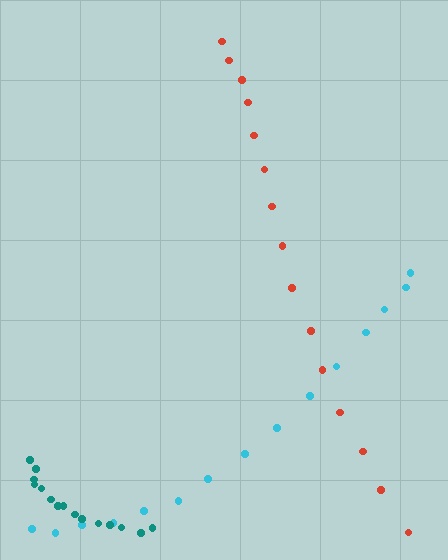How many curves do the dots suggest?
There are 3 distinct paths.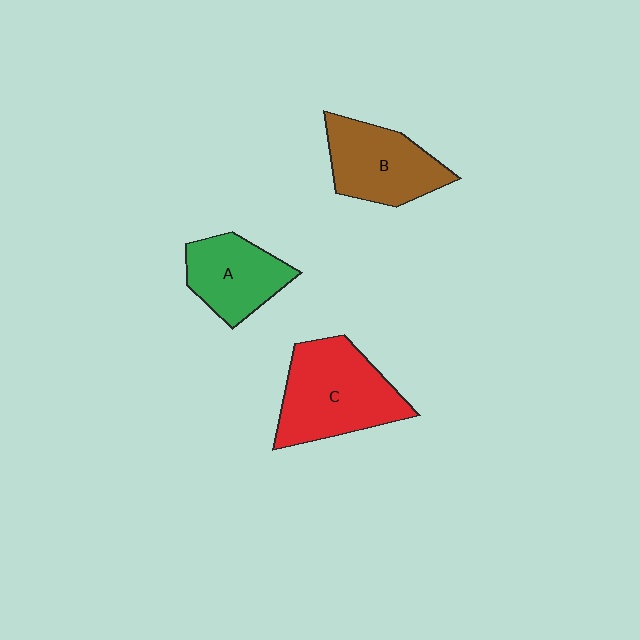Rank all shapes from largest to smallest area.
From largest to smallest: C (red), B (brown), A (green).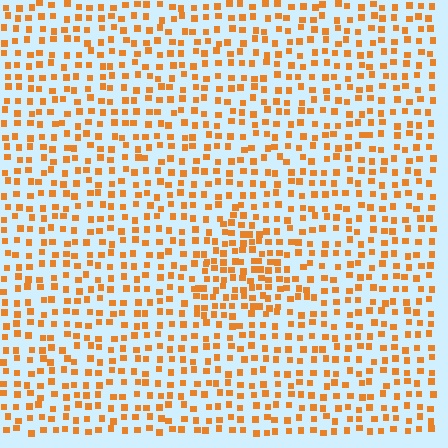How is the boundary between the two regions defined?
The boundary is defined by a change in element density (approximately 1.7x ratio). All elements are the same color, size, and shape.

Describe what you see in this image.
The image contains small orange elements arranged at two different densities. A triangle-shaped region is visible where the elements are more densely packed than the surrounding area.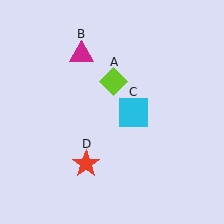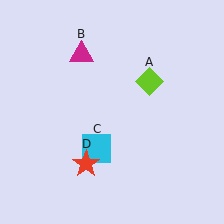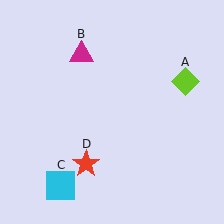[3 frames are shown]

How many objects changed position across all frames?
2 objects changed position: lime diamond (object A), cyan square (object C).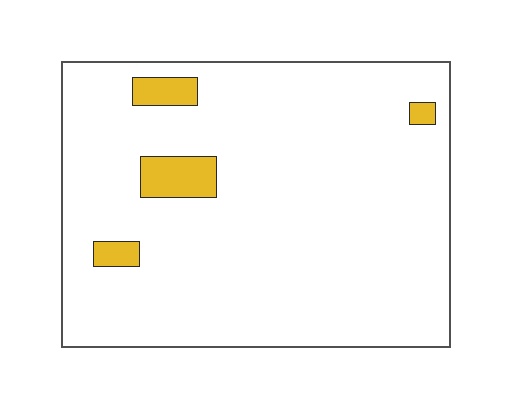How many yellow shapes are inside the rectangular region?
4.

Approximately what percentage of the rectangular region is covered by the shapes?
Approximately 5%.